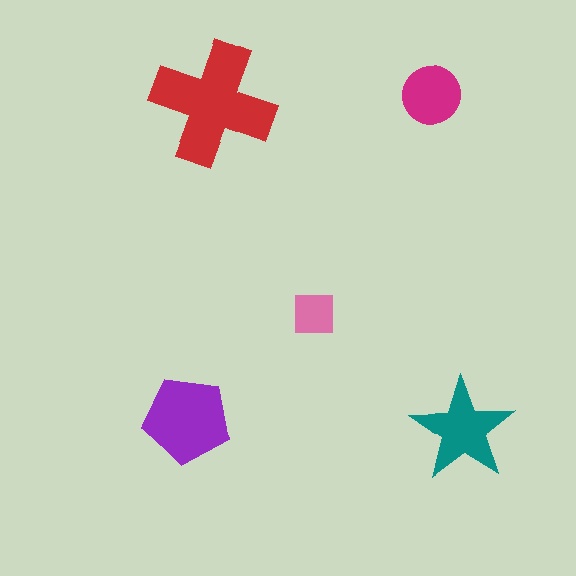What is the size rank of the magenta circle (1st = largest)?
4th.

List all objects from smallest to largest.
The pink square, the magenta circle, the teal star, the purple pentagon, the red cross.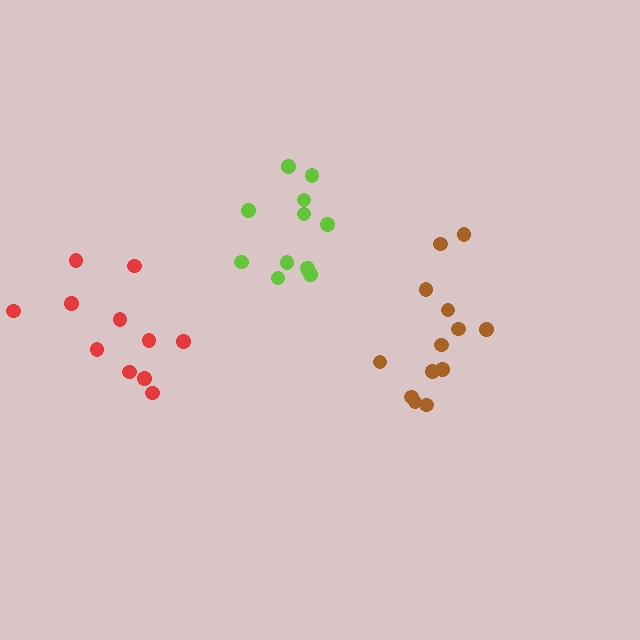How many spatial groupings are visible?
There are 3 spatial groupings.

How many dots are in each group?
Group 1: 13 dots, Group 2: 11 dots, Group 3: 11 dots (35 total).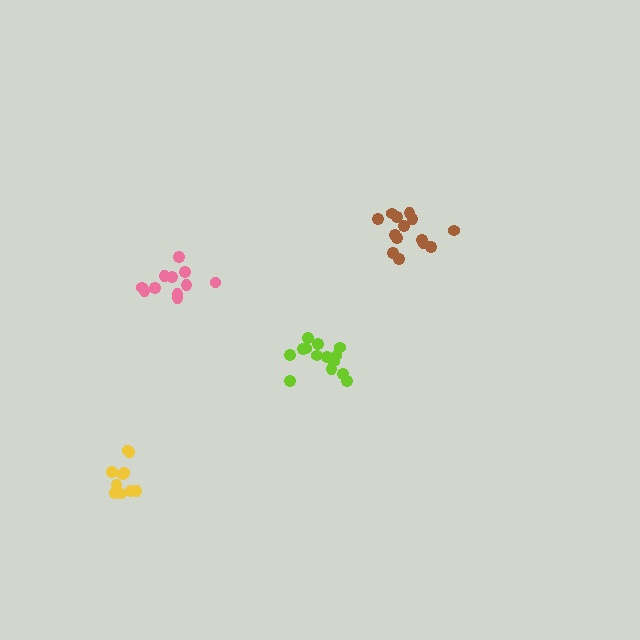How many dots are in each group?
Group 1: 14 dots, Group 2: 11 dots, Group 3: 14 dots, Group 4: 10 dots (49 total).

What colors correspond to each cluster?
The clusters are colored: brown, pink, lime, yellow.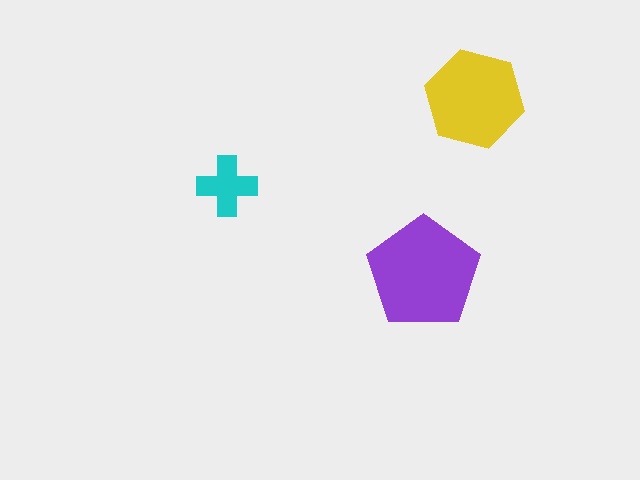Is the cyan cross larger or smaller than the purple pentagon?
Smaller.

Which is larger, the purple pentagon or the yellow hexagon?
The purple pentagon.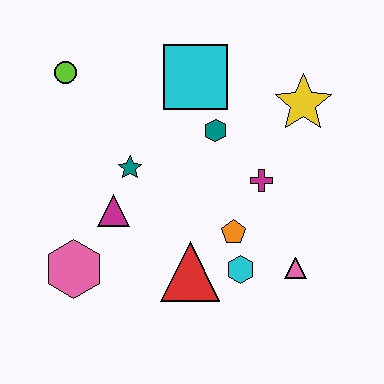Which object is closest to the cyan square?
The teal hexagon is closest to the cyan square.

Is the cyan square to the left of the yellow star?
Yes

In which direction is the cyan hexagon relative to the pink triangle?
The cyan hexagon is to the left of the pink triangle.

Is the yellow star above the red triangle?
Yes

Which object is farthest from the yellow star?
The pink hexagon is farthest from the yellow star.